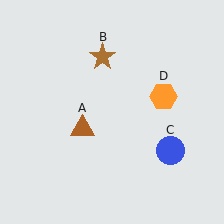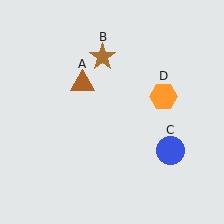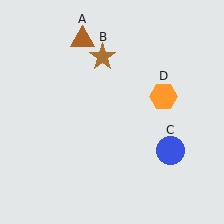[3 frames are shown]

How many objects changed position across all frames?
1 object changed position: brown triangle (object A).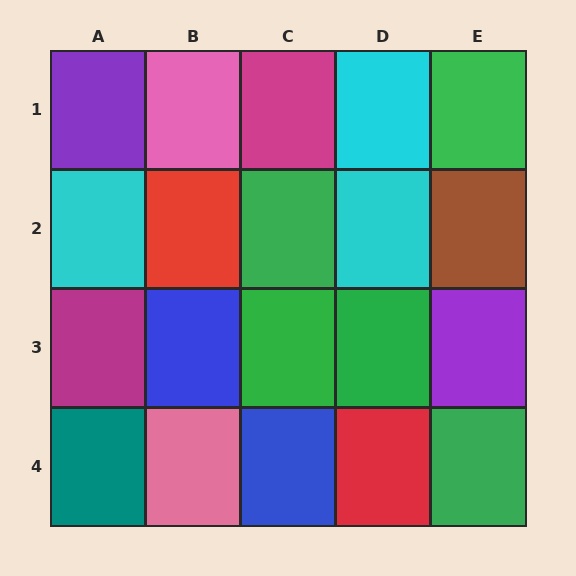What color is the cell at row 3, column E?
Purple.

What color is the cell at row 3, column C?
Green.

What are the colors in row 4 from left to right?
Teal, pink, blue, red, green.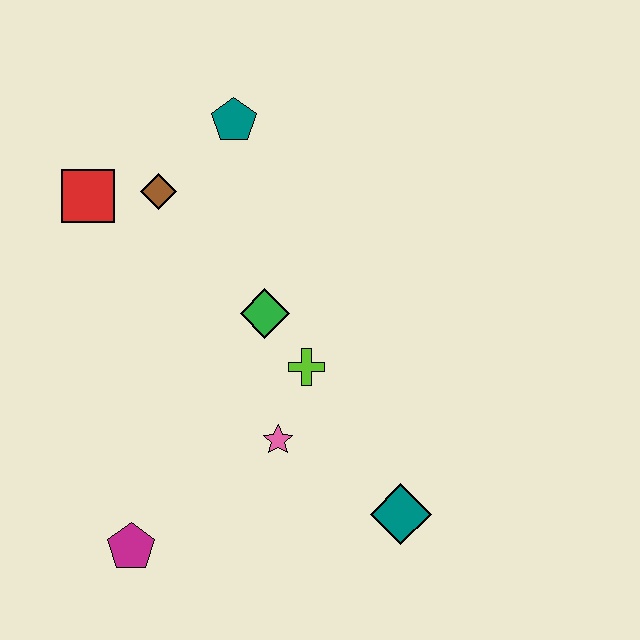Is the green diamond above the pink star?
Yes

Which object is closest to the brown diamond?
The red square is closest to the brown diamond.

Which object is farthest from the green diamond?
The magenta pentagon is farthest from the green diamond.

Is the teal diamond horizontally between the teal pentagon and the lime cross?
No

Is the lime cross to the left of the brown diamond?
No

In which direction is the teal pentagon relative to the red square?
The teal pentagon is to the right of the red square.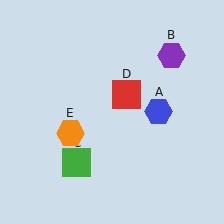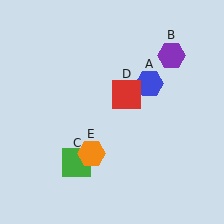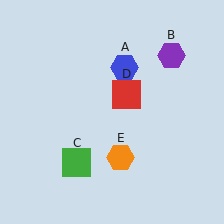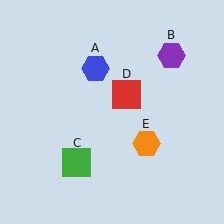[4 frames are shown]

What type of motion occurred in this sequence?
The blue hexagon (object A), orange hexagon (object E) rotated counterclockwise around the center of the scene.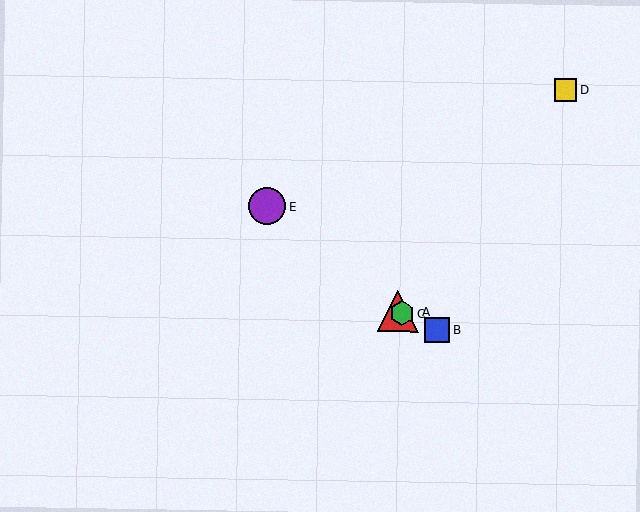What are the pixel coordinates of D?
Object D is at (565, 90).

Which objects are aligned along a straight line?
Objects A, B, C are aligned along a straight line.